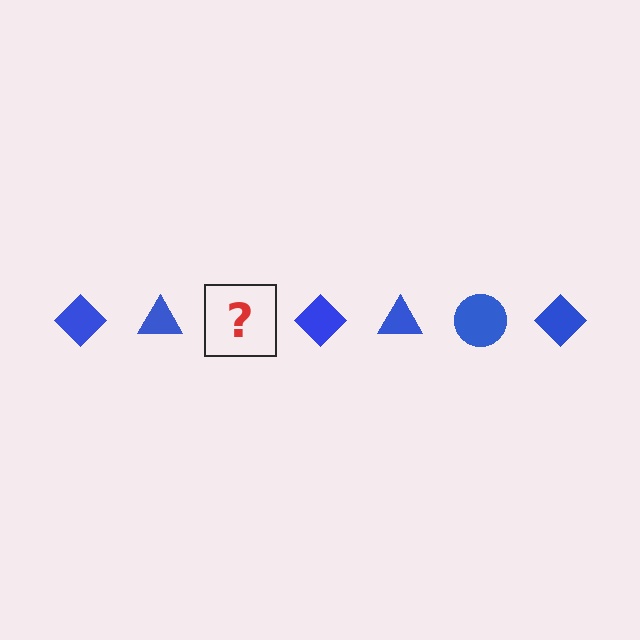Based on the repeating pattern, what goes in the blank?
The blank should be a blue circle.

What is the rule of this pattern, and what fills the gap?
The rule is that the pattern cycles through diamond, triangle, circle shapes in blue. The gap should be filled with a blue circle.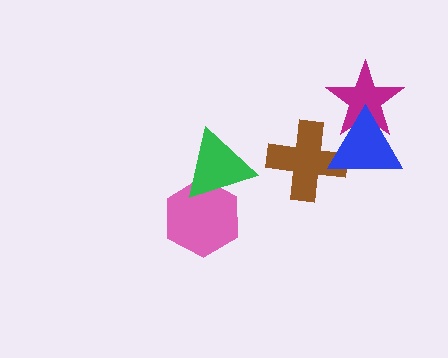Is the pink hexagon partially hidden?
Yes, it is partially covered by another shape.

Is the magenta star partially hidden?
Yes, it is partially covered by another shape.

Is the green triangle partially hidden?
No, no other shape covers it.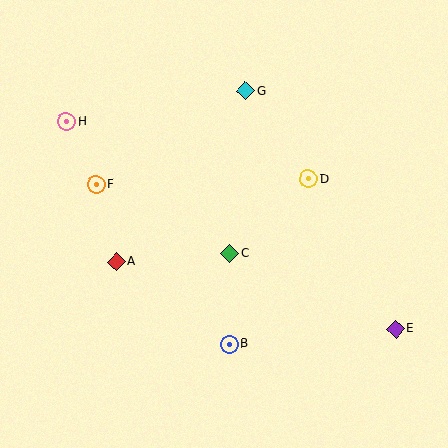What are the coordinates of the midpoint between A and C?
The midpoint between A and C is at (173, 258).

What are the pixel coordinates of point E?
Point E is at (396, 329).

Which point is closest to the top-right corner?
Point G is closest to the top-right corner.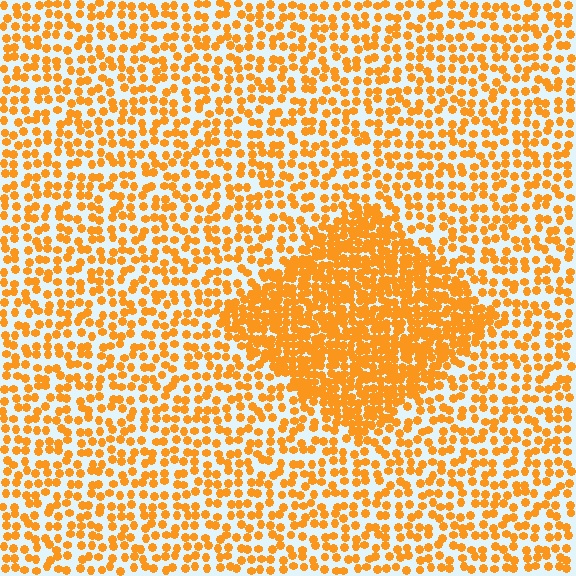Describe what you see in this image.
The image contains small orange elements arranged at two different densities. A diamond-shaped region is visible where the elements are more densely packed than the surrounding area.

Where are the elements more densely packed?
The elements are more densely packed inside the diamond boundary.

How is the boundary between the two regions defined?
The boundary is defined by a change in element density (approximately 2.1x ratio). All elements are the same color, size, and shape.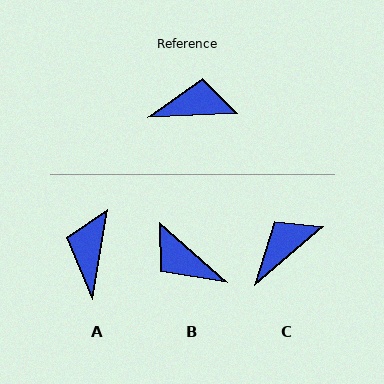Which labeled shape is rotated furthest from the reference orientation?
B, about 136 degrees away.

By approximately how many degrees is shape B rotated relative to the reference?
Approximately 136 degrees counter-clockwise.